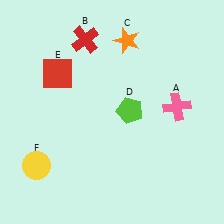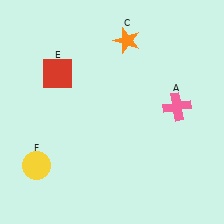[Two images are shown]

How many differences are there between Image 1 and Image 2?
There are 2 differences between the two images.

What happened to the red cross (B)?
The red cross (B) was removed in Image 2. It was in the top-left area of Image 1.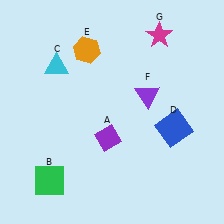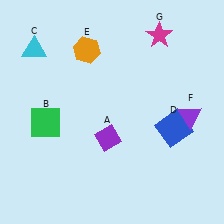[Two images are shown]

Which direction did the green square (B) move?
The green square (B) moved up.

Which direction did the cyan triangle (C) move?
The cyan triangle (C) moved left.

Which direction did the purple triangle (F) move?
The purple triangle (F) moved right.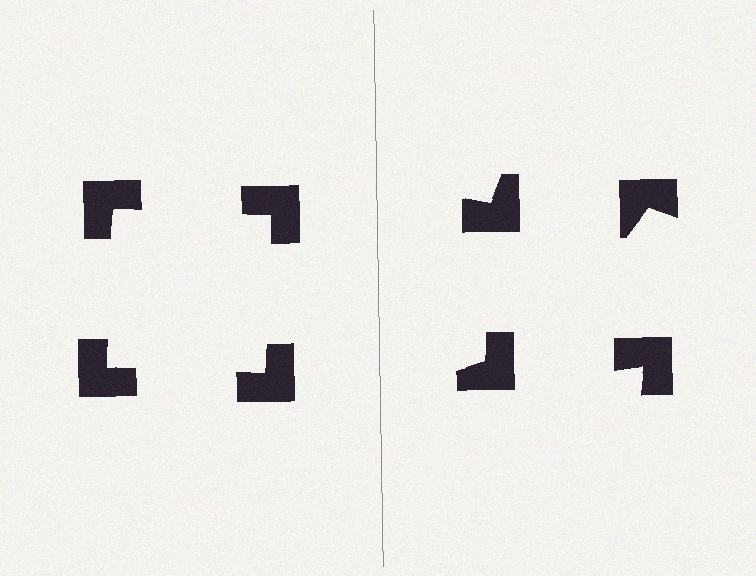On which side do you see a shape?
An illusory square appears on the left side. On the right side the wedge cuts are rotated, so no coherent shape forms.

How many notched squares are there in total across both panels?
8 — 4 on each side.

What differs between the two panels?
The notched squares are positioned identically on both sides; only the wedge orientations differ. On the left they align to a square; on the right they are misaligned.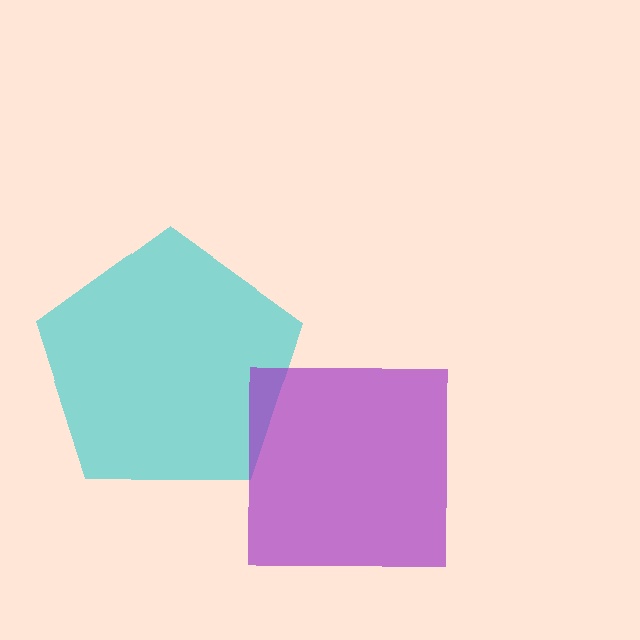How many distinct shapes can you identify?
There are 2 distinct shapes: a cyan pentagon, a purple square.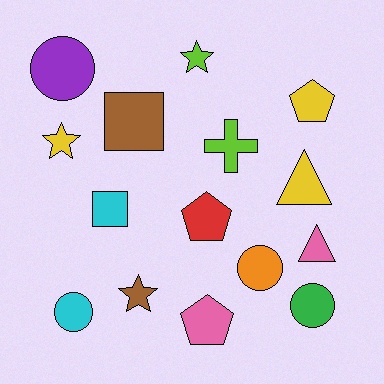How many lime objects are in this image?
There are 2 lime objects.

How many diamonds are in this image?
There are no diamonds.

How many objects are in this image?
There are 15 objects.